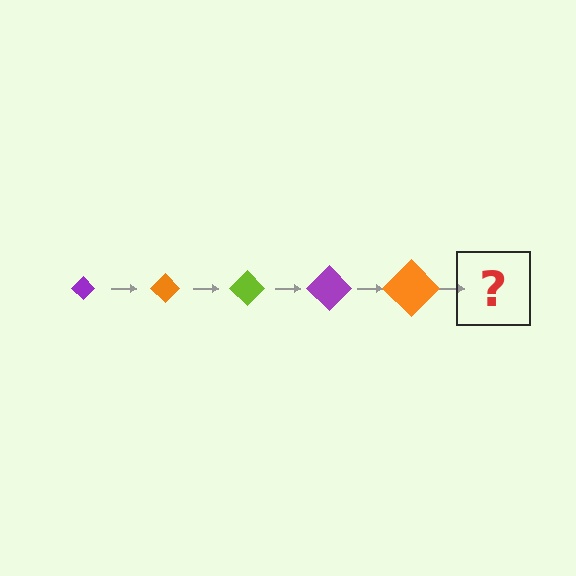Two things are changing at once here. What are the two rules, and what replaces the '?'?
The two rules are that the diamond grows larger each step and the color cycles through purple, orange, and lime. The '?' should be a lime diamond, larger than the previous one.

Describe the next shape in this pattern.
It should be a lime diamond, larger than the previous one.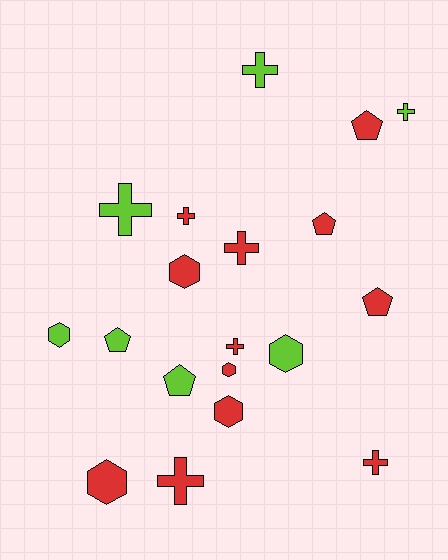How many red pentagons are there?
There are 3 red pentagons.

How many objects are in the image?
There are 19 objects.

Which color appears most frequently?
Red, with 12 objects.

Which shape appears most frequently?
Cross, with 8 objects.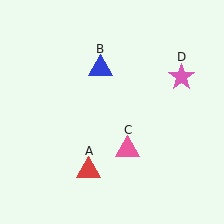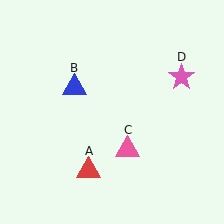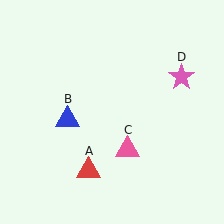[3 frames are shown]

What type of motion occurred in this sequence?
The blue triangle (object B) rotated counterclockwise around the center of the scene.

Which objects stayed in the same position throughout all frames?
Red triangle (object A) and pink triangle (object C) and pink star (object D) remained stationary.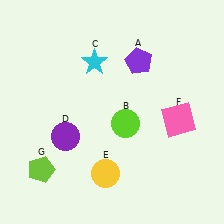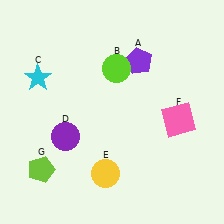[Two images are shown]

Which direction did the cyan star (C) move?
The cyan star (C) moved left.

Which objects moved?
The objects that moved are: the lime circle (B), the cyan star (C).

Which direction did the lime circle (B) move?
The lime circle (B) moved up.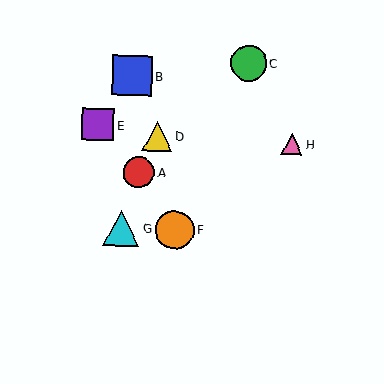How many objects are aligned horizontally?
2 objects (F, G) are aligned horizontally.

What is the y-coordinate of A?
Object A is at y≈172.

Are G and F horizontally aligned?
Yes, both are at y≈228.